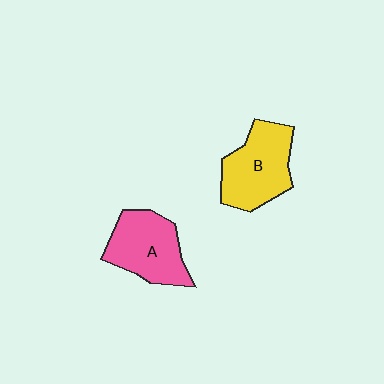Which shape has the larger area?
Shape B (yellow).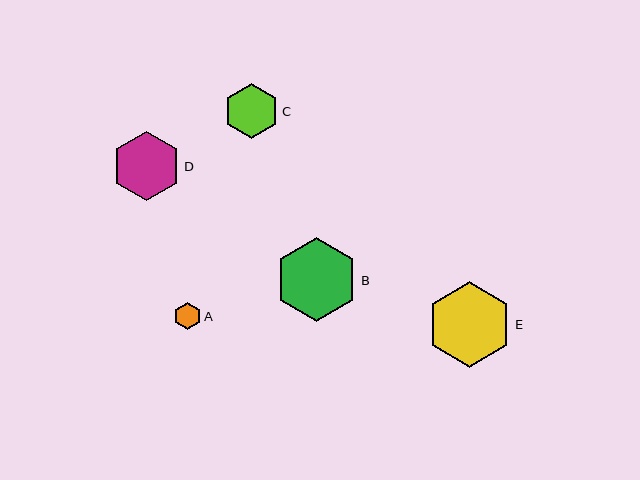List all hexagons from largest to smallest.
From largest to smallest: E, B, D, C, A.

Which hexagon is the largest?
Hexagon E is the largest with a size of approximately 86 pixels.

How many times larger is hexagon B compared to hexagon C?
Hexagon B is approximately 1.5 times the size of hexagon C.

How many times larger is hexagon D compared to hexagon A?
Hexagon D is approximately 2.5 times the size of hexagon A.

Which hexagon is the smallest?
Hexagon A is the smallest with a size of approximately 28 pixels.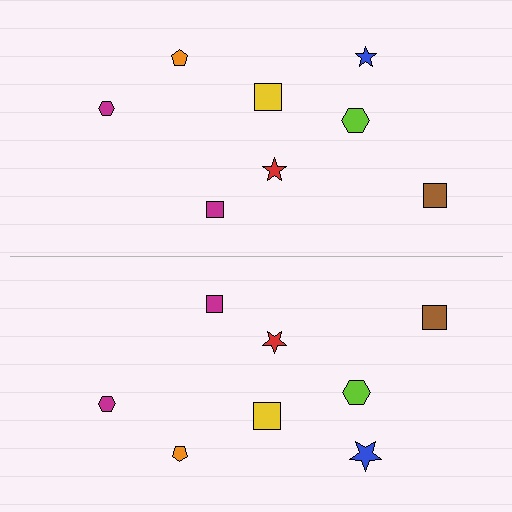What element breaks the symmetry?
The blue star on the bottom side has a different size than its mirror counterpart.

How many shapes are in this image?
There are 16 shapes in this image.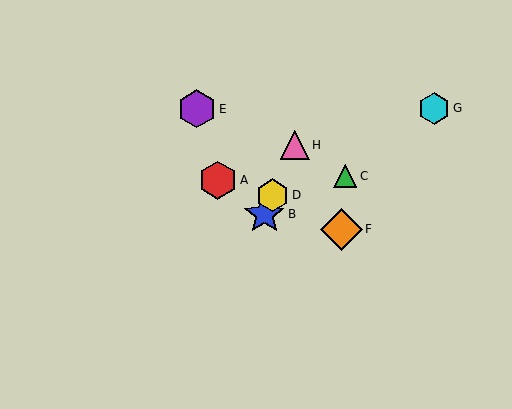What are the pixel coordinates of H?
Object H is at (295, 145).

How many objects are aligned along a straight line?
3 objects (B, D, H) are aligned along a straight line.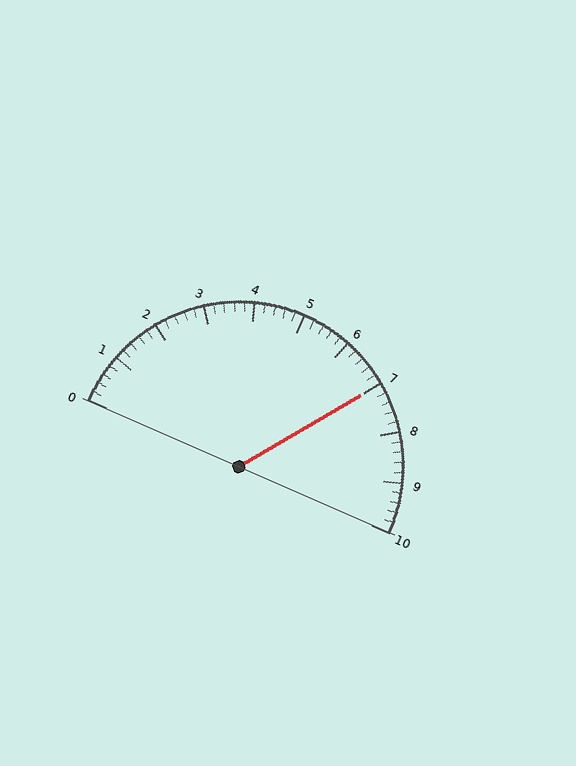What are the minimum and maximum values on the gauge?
The gauge ranges from 0 to 10.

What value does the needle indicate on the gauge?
The needle indicates approximately 7.0.